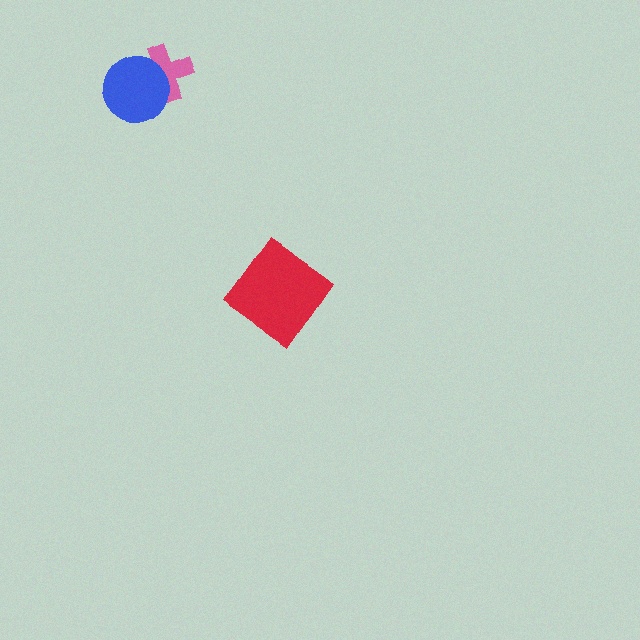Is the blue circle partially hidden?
No, no other shape covers it.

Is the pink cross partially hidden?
Yes, it is partially covered by another shape.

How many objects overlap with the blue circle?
1 object overlaps with the blue circle.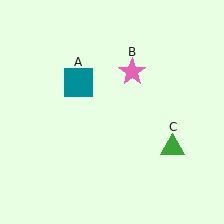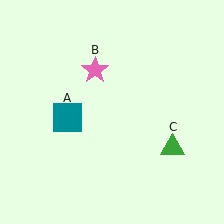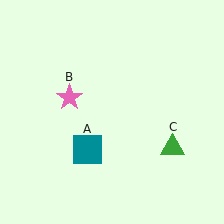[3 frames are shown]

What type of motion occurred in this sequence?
The teal square (object A), pink star (object B) rotated counterclockwise around the center of the scene.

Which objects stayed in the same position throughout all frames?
Green triangle (object C) remained stationary.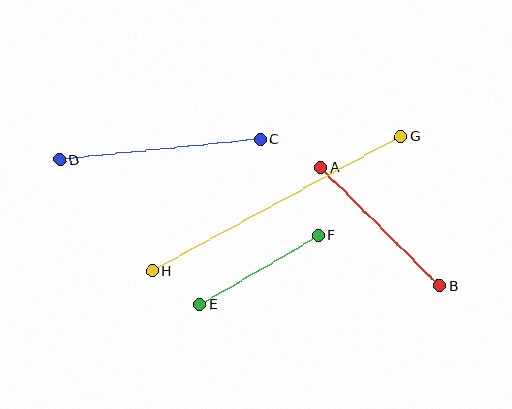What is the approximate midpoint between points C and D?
The midpoint is at approximately (160, 150) pixels.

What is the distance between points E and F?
The distance is approximately 137 pixels.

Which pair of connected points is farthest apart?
Points G and H are farthest apart.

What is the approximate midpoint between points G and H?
The midpoint is at approximately (277, 204) pixels.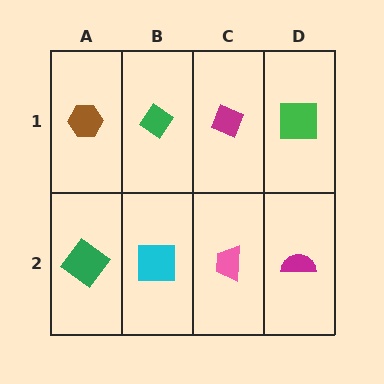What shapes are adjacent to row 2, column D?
A green square (row 1, column D), a pink trapezoid (row 2, column C).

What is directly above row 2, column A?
A brown hexagon.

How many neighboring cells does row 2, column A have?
2.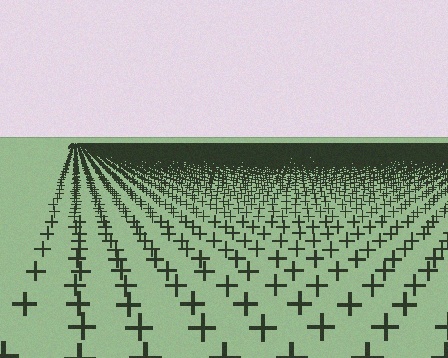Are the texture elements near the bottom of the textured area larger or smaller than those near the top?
Larger. Near the bottom, elements are closer to the viewer and appear at a bigger on-screen size.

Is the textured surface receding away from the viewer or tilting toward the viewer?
The surface is receding away from the viewer. Texture elements get smaller and denser toward the top.